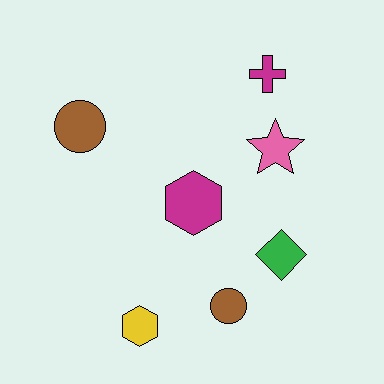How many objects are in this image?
There are 7 objects.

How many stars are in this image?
There is 1 star.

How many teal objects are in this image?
There are no teal objects.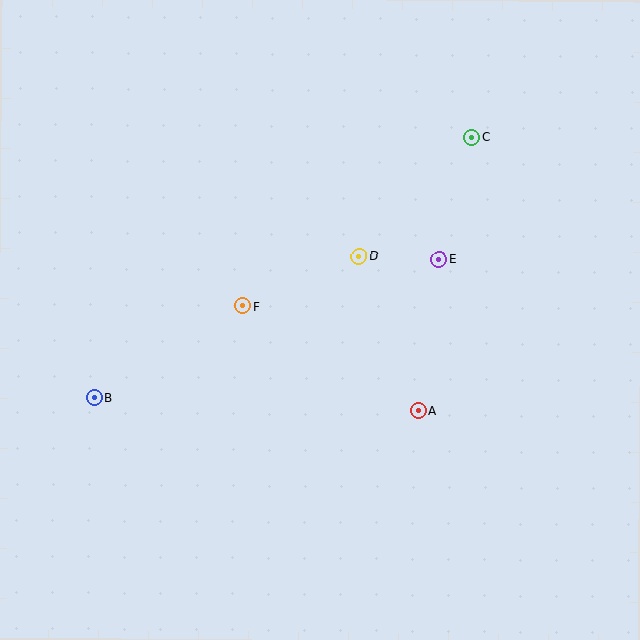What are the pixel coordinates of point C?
Point C is at (472, 137).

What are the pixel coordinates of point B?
Point B is at (95, 398).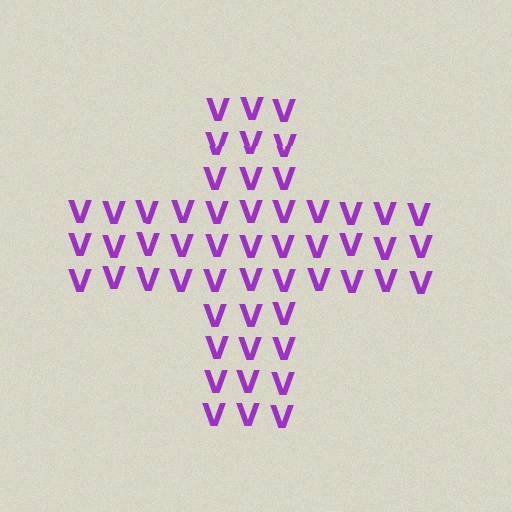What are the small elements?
The small elements are letter V's.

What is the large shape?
The large shape is a cross.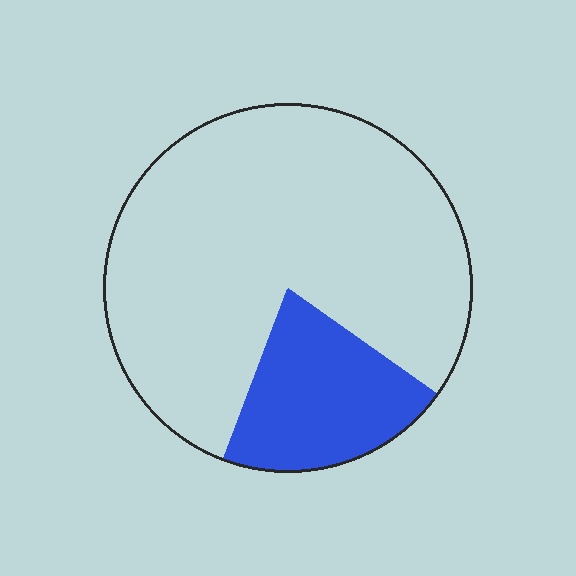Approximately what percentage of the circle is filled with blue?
Approximately 20%.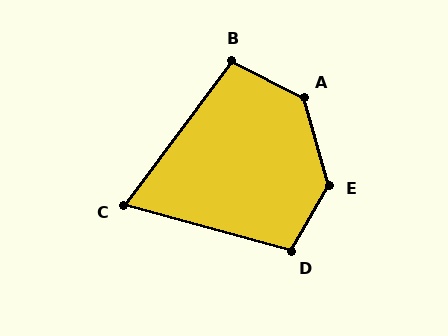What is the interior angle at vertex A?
Approximately 132 degrees (obtuse).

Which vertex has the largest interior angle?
E, at approximately 134 degrees.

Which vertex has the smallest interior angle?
C, at approximately 69 degrees.